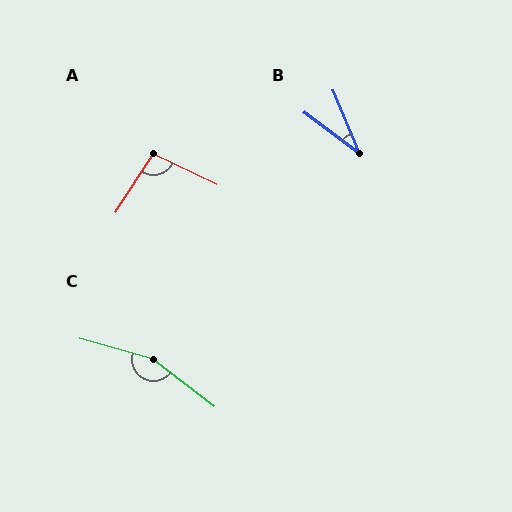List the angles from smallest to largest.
B (31°), A (97°), C (158°).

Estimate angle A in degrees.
Approximately 97 degrees.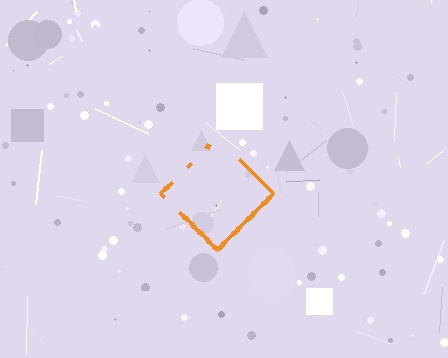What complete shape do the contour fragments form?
The contour fragments form a diamond.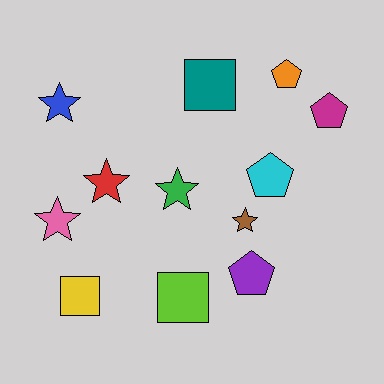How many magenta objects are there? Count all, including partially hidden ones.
There is 1 magenta object.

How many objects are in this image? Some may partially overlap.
There are 12 objects.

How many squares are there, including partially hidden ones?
There are 3 squares.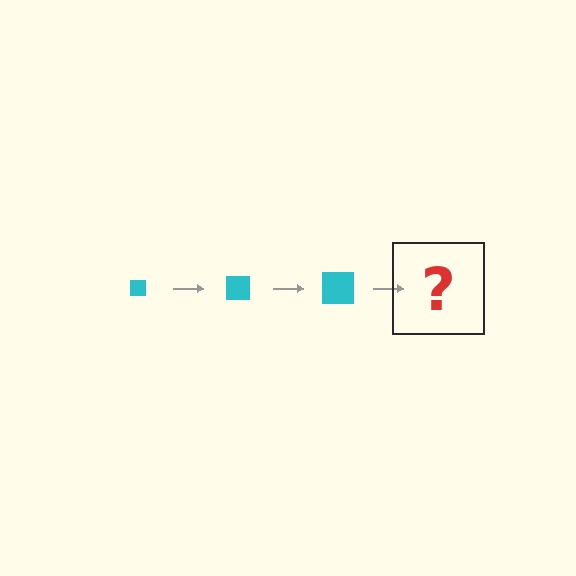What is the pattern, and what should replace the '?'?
The pattern is that the square gets progressively larger each step. The '?' should be a cyan square, larger than the previous one.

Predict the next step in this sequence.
The next step is a cyan square, larger than the previous one.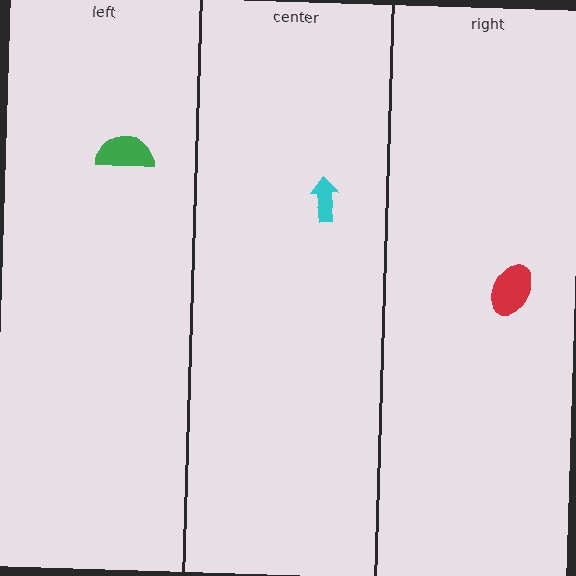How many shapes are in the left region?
1.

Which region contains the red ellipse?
The right region.